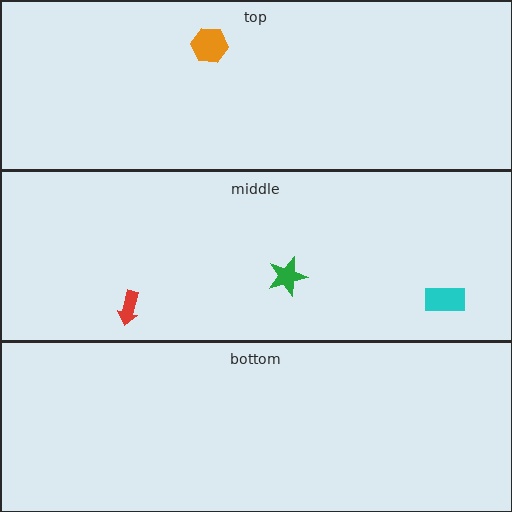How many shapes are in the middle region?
3.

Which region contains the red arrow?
The middle region.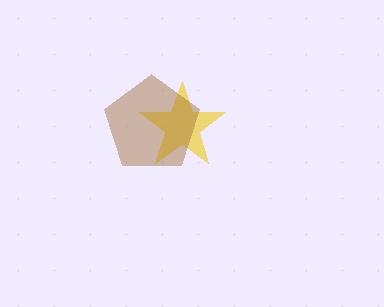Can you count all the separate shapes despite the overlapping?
Yes, there are 2 separate shapes.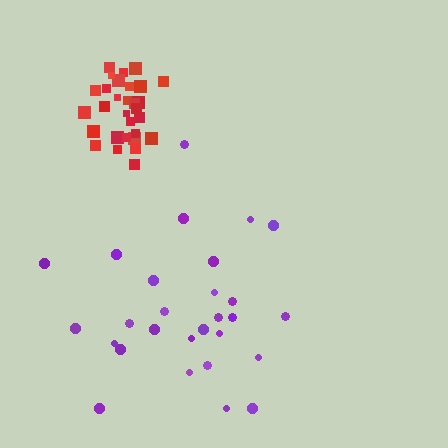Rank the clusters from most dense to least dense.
red, purple.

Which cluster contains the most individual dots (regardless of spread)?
Red (30).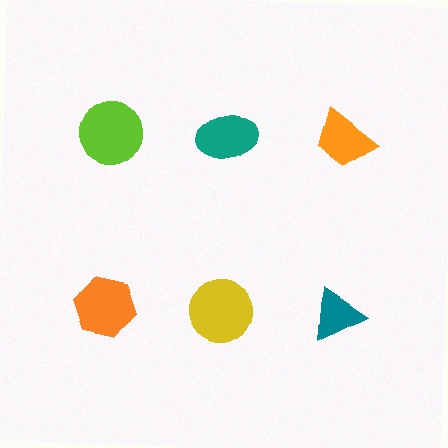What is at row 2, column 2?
A yellow circle.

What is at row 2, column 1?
An orange hexagon.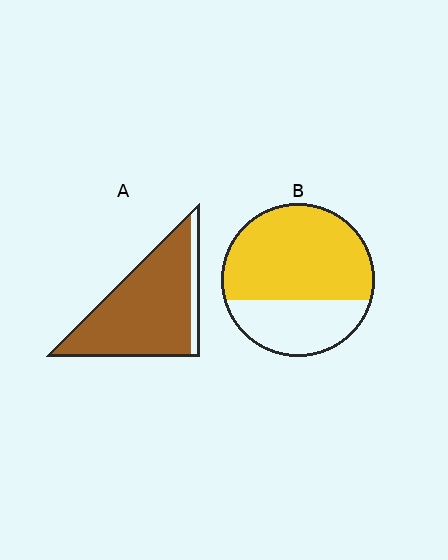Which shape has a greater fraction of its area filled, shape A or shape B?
Shape A.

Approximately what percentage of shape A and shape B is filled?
A is approximately 90% and B is approximately 65%.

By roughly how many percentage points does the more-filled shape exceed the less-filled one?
By roughly 20 percentage points (A over B).